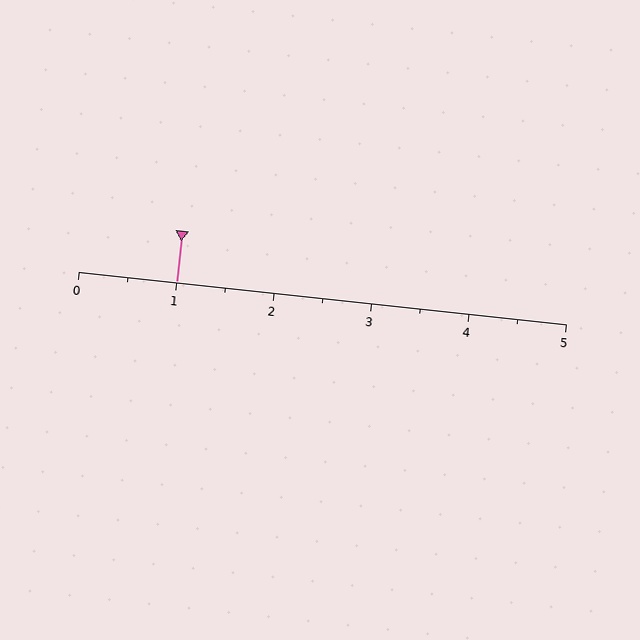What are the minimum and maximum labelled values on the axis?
The axis runs from 0 to 5.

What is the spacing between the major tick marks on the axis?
The major ticks are spaced 1 apart.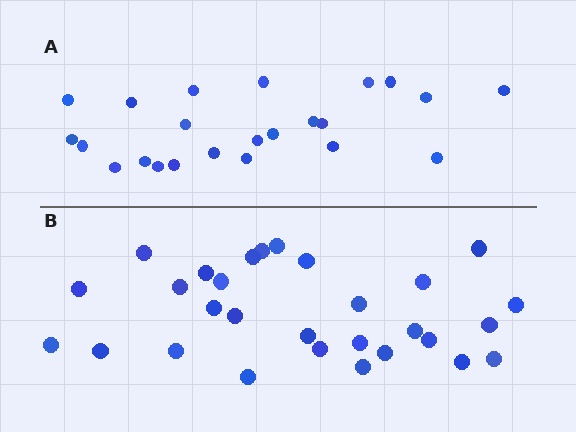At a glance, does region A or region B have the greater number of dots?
Region B (the bottom region) has more dots.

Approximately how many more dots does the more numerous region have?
Region B has about 6 more dots than region A.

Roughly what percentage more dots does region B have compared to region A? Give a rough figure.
About 25% more.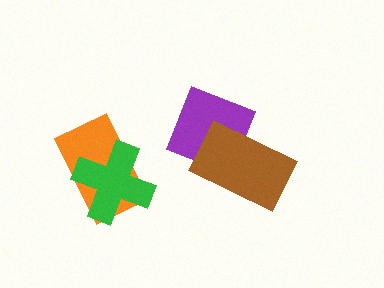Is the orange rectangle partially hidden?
Yes, it is partially covered by another shape.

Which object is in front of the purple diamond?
The brown rectangle is in front of the purple diamond.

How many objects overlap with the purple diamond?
1 object overlaps with the purple diamond.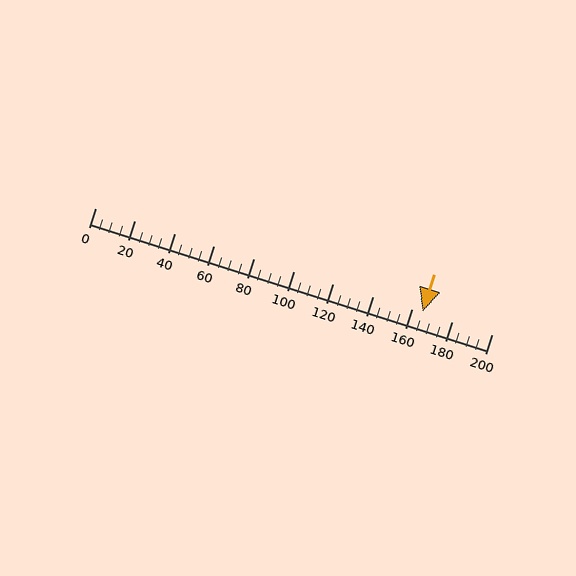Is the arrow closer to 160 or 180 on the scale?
The arrow is closer to 160.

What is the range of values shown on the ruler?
The ruler shows values from 0 to 200.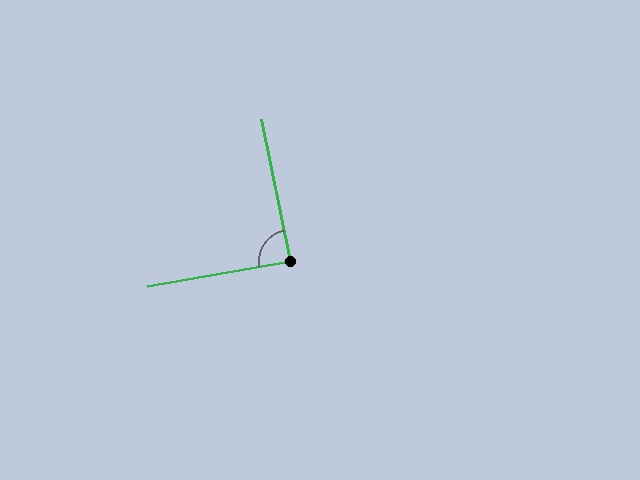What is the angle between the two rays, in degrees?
Approximately 89 degrees.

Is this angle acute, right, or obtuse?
It is approximately a right angle.